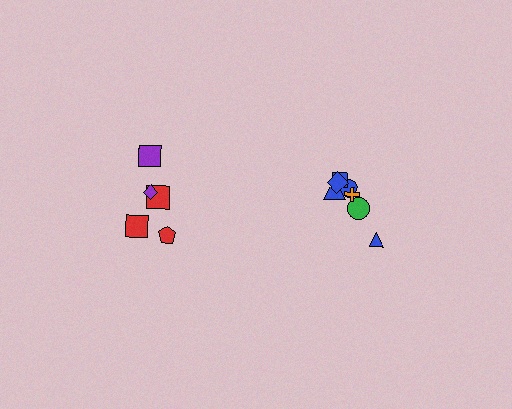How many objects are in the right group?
There are 7 objects.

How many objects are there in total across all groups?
There are 12 objects.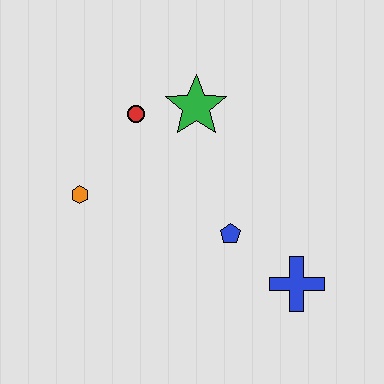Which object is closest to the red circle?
The green star is closest to the red circle.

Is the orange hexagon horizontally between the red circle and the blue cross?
No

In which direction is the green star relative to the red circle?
The green star is to the right of the red circle.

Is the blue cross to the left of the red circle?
No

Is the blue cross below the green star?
Yes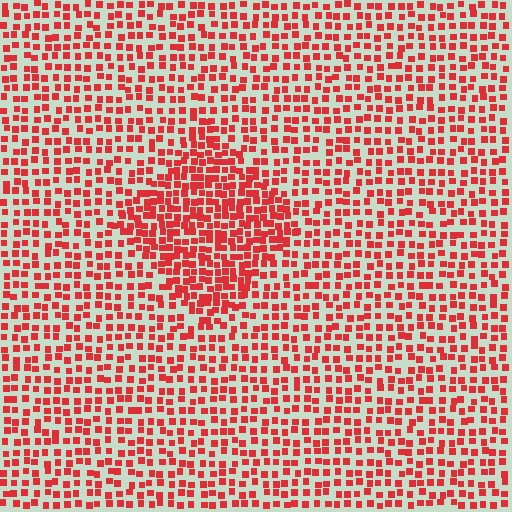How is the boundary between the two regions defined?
The boundary is defined by a change in element density (approximately 1.7x ratio). All elements are the same color, size, and shape.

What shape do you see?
I see a diamond.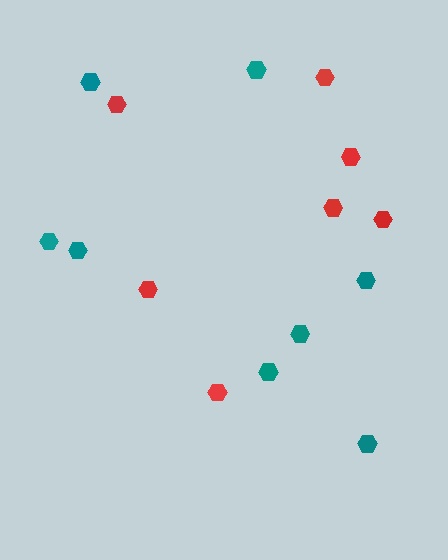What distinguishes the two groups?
There are 2 groups: one group of teal hexagons (8) and one group of red hexagons (7).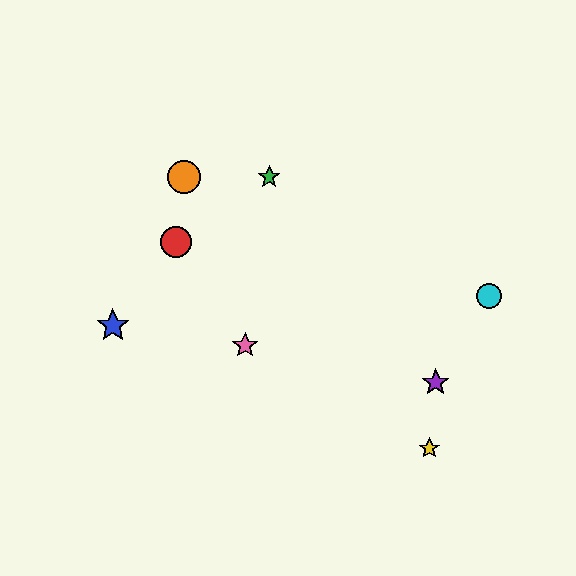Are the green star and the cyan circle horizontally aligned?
No, the green star is at y≈177 and the cyan circle is at y≈296.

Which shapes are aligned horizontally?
The green star, the orange circle are aligned horizontally.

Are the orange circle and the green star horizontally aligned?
Yes, both are at y≈177.